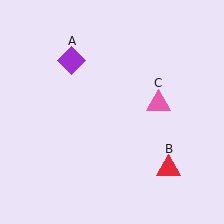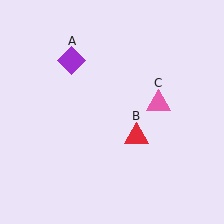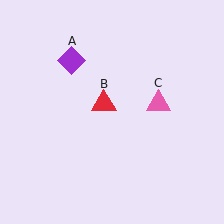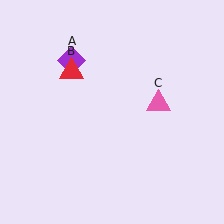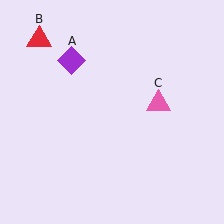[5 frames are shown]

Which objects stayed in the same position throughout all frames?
Purple diamond (object A) and pink triangle (object C) remained stationary.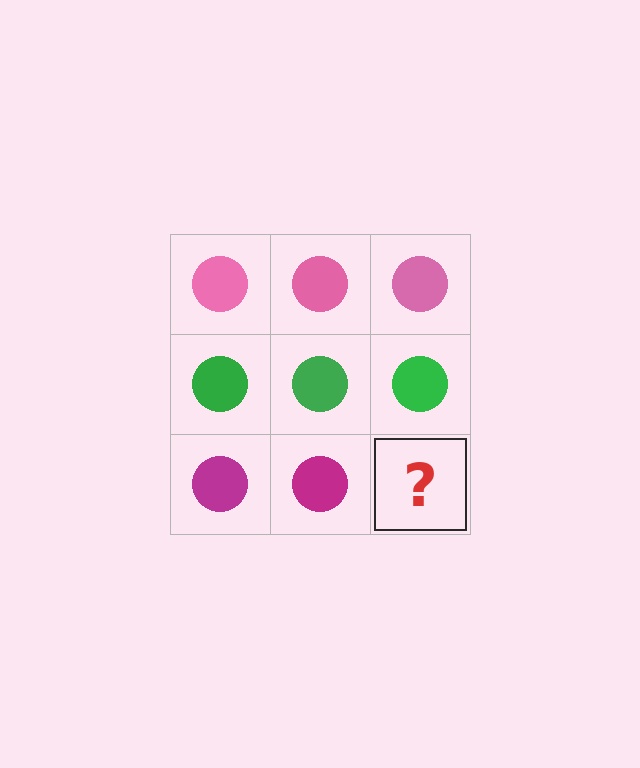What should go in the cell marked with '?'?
The missing cell should contain a magenta circle.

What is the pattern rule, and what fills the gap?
The rule is that each row has a consistent color. The gap should be filled with a magenta circle.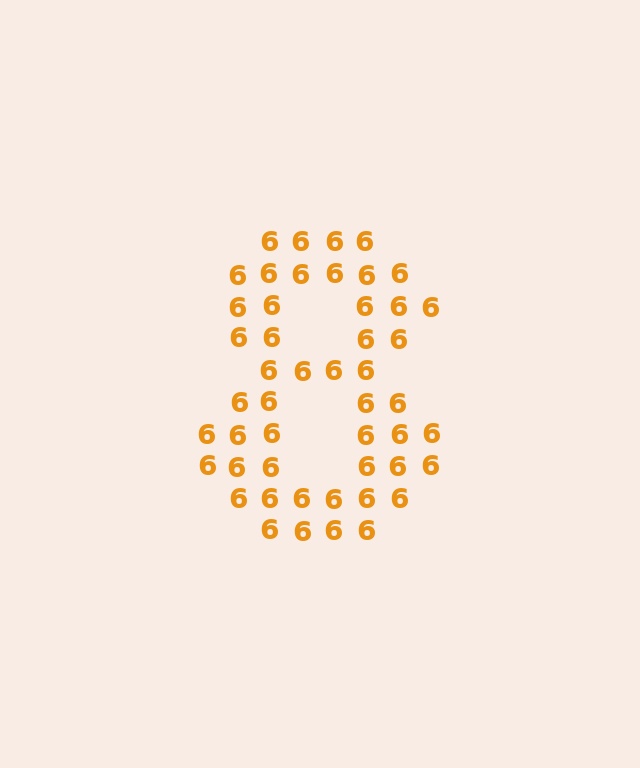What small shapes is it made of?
It is made of small digit 6's.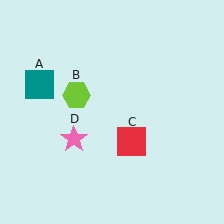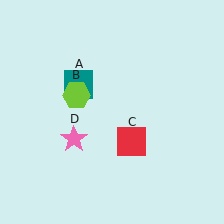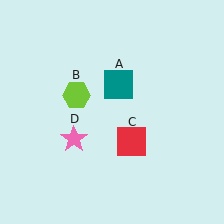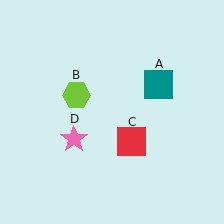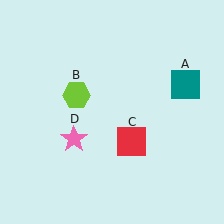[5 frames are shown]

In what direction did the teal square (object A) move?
The teal square (object A) moved right.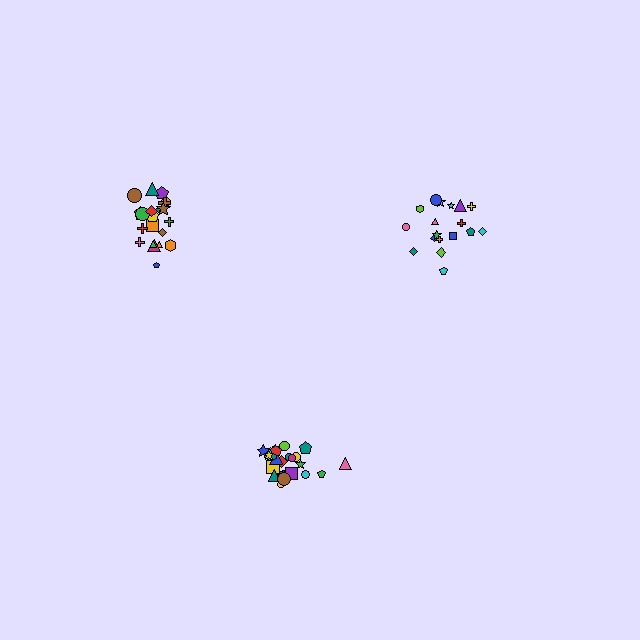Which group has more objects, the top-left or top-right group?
The top-left group.